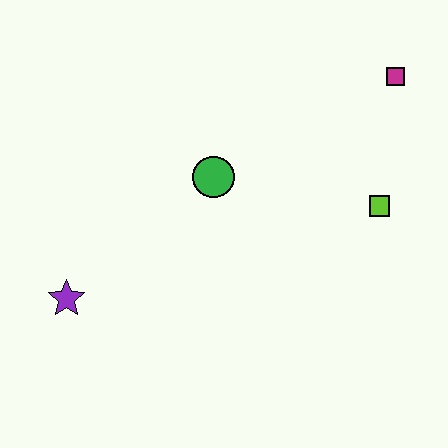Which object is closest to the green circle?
The lime square is closest to the green circle.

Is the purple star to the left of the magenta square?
Yes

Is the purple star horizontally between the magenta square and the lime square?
No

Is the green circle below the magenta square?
Yes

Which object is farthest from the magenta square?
The purple star is farthest from the magenta square.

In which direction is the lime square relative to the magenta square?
The lime square is below the magenta square.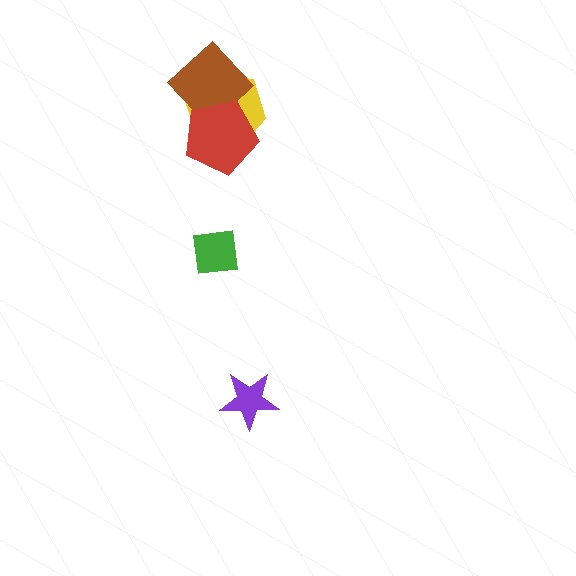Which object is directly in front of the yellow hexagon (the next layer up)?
The brown diamond is directly in front of the yellow hexagon.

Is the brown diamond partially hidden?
Yes, it is partially covered by another shape.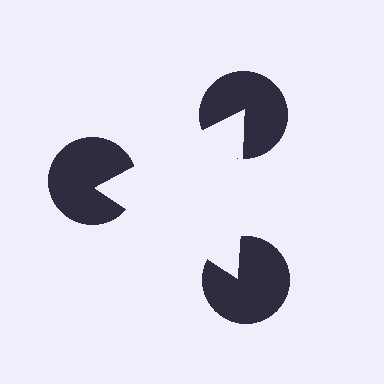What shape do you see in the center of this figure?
An illusory triangle — its edges are inferred from the aligned wedge cuts in the pac-man discs, not physically drawn.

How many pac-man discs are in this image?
There are 3 — one at each vertex of the illusory triangle.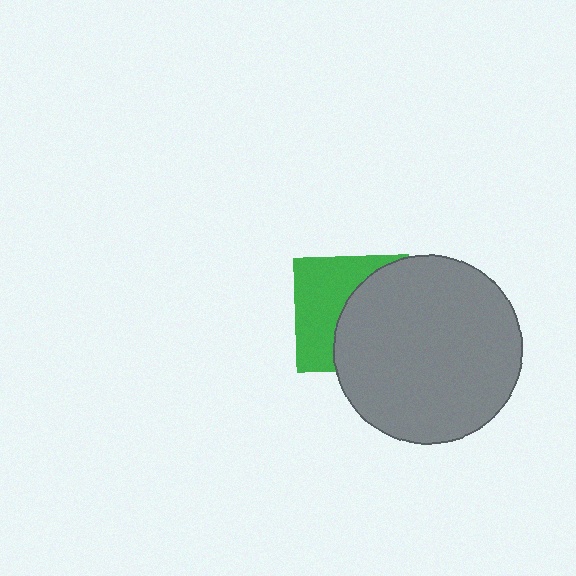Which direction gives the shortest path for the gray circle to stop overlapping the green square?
Moving right gives the shortest separation.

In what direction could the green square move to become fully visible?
The green square could move left. That would shift it out from behind the gray circle entirely.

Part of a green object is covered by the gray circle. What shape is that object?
It is a square.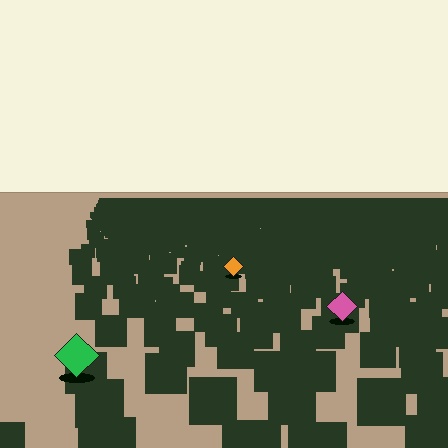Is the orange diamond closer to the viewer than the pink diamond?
No. The pink diamond is closer — you can tell from the texture gradient: the ground texture is coarser near it.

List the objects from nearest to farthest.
From nearest to farthest: the green diamond, the pink diamond, the orange diamond.